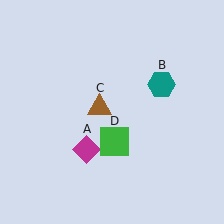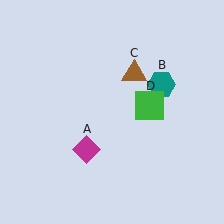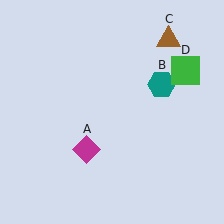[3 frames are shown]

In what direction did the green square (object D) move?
The green square (object D) moved up and to the right.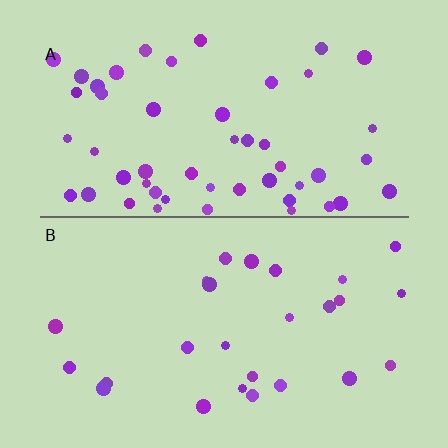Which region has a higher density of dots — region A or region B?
A (the top).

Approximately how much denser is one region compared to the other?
Approximately 2.0× — region A over region B.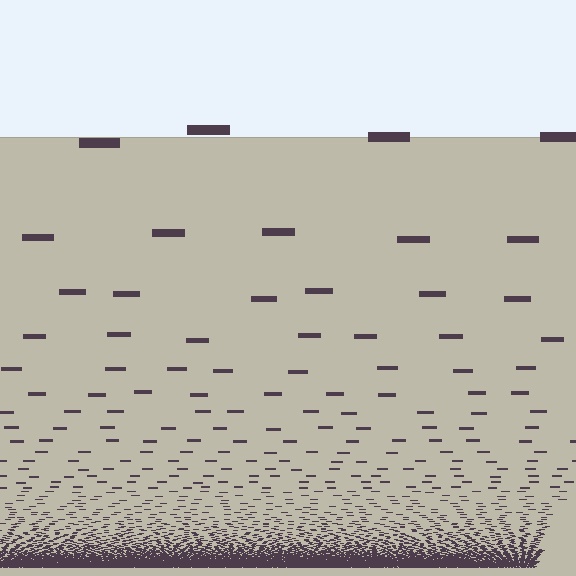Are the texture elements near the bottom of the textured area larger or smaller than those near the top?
Smaller. The gradient is inverted — elements near the bottom are smaller and denser.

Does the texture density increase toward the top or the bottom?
Density increases toward the bottom.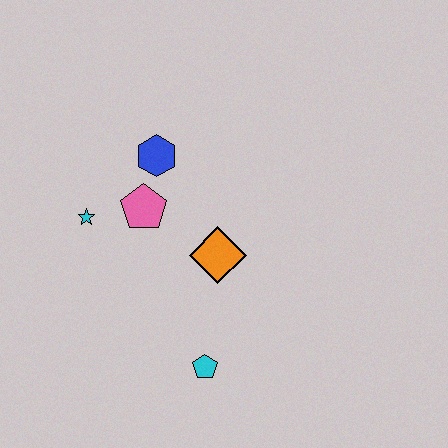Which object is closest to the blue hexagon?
The pink pentagon is closest to the blue hexagon.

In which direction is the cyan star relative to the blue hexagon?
The cyan star is to the left of the blue hexagon.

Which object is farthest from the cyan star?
The cyan pentagon is farthest from the cyan star.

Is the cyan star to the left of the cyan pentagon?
Yes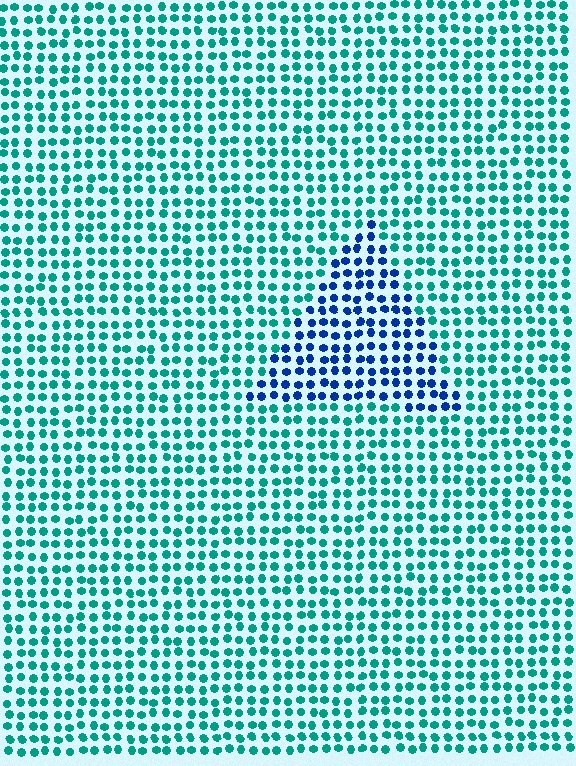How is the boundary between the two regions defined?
The boundary is defined purely by a slight shift in hue (about 51 degrees). Spacing, size, and orientation are identical on both sides.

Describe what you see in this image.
The image is filled with small teal elements in a uniform arrangement. A triangle-shaped region is visible where the elements are tinted to a slightly different hue, forming a subtle color boundary.